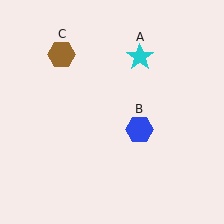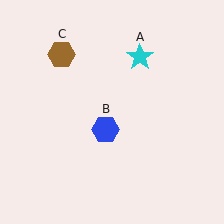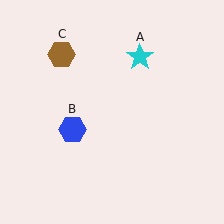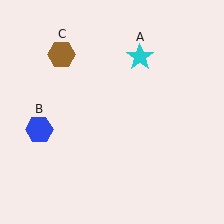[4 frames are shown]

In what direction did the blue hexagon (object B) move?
The blue hexagon (object B) moved left.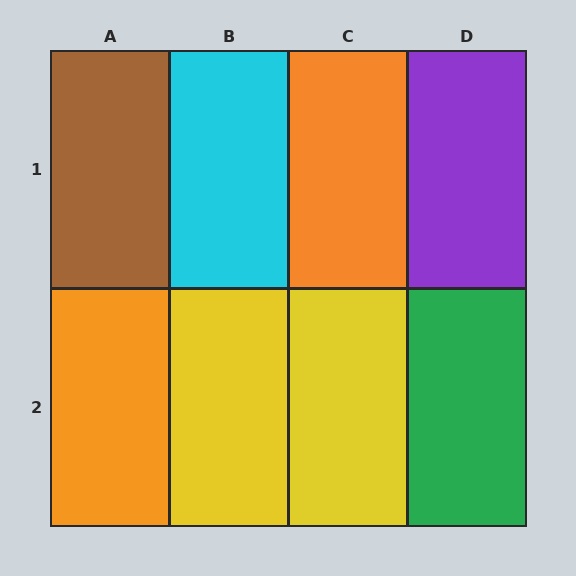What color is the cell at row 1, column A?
Brown.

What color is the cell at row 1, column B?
Cyan.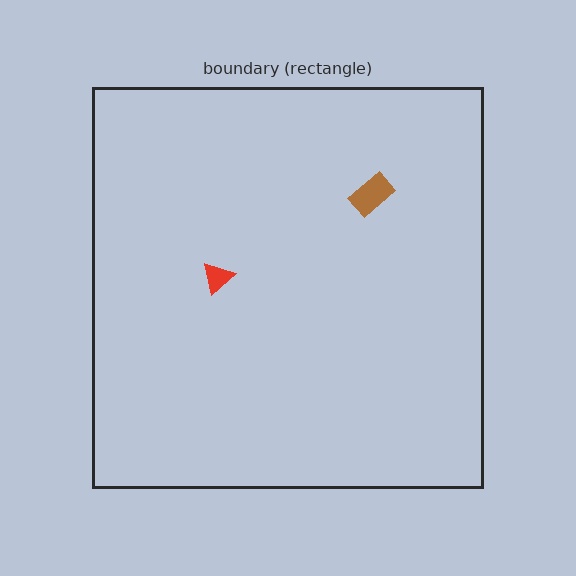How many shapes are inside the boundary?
2 inside, 0 outside.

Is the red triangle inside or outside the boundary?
Inside.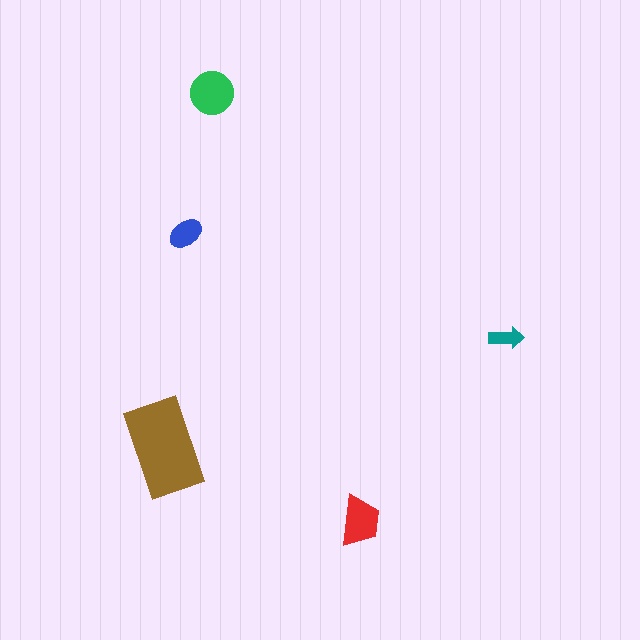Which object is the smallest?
The teal arrow.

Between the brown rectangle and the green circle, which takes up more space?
The brown rectangle.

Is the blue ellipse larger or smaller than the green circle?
Smaller.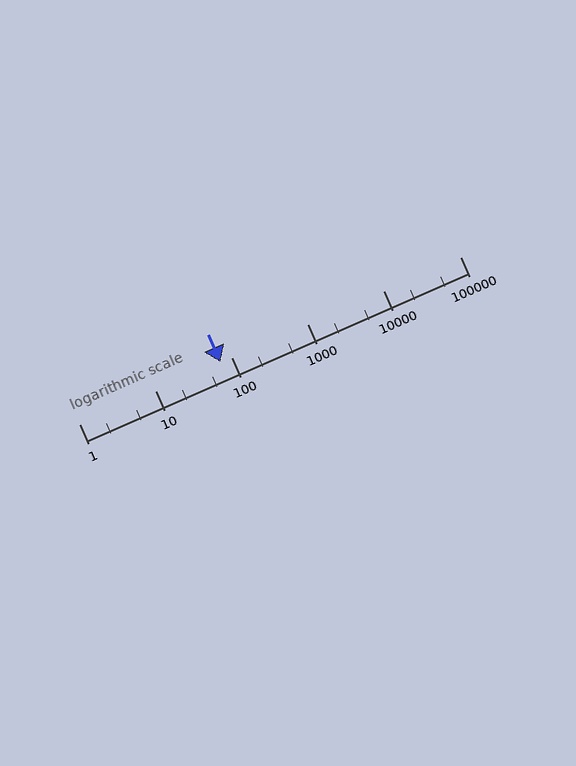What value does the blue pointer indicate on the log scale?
The pointer indicates approximately 72.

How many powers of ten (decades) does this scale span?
The scale spans 5 decades, from 1 to 100000.